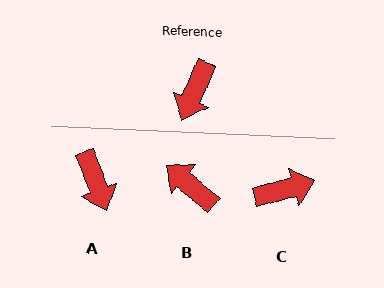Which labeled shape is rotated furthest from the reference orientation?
C, about 129 degrees away.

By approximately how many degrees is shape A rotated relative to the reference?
Approximately 45 degrees counter-clockwise.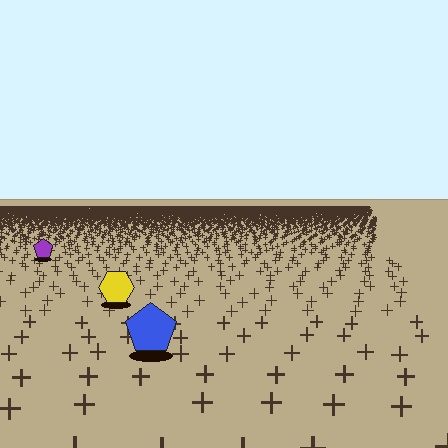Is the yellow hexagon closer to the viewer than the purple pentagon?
Yes. The yellow hexagon is closer — you can tell from the texture gradient: the ground texture is coarser near it.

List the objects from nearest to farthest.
From nearest to farthest: the blue pentagon, the yellow hexagon, the purple pentagon.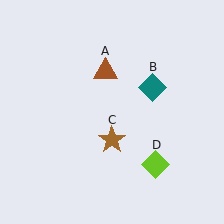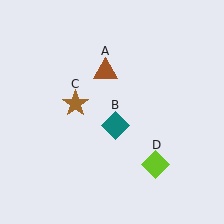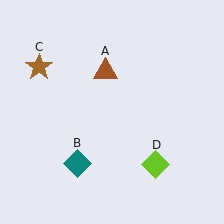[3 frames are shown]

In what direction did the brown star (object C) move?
The brown star (object C) moved up and to the left.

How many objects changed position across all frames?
2 objects changed position: teal diamond (object B), brown star (object C).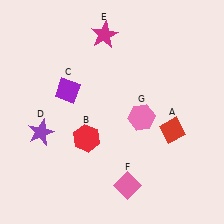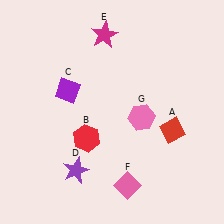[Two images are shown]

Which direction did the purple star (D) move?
The purple star (D) moved down.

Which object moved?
The purple star (D) moved down.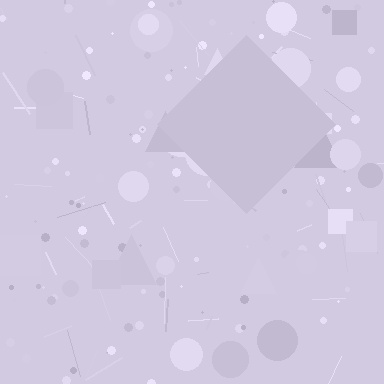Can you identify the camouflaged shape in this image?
The camouflaged shape is a diamond.